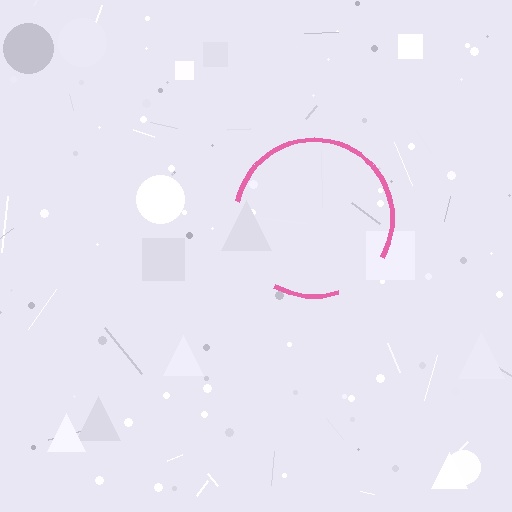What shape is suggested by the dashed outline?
The dashed outline suggests a circle.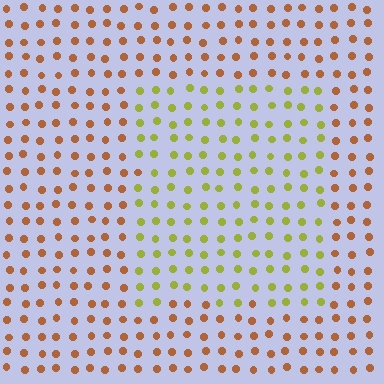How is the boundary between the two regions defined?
The boundary is defined purely by a slight shift in hue (about 50 degrees). Spacing, size, and orientation are identical on both sides.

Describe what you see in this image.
The image is filled with small brown elements in a uniform arrangement. A rectangle-shaped region is visible where the elements are tinted to a slightly different hue, forming a subtle color boundary.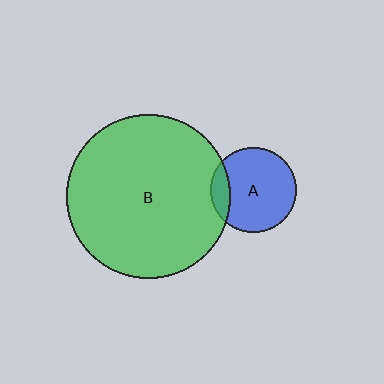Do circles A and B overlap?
Yes.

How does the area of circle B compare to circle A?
Approximately 3.6 times.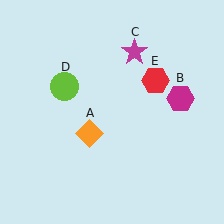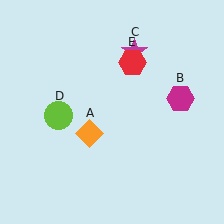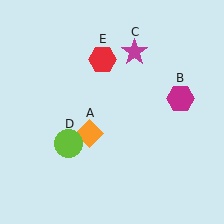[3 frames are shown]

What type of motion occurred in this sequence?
The lime circle (object D), red hexagon (object E) rotated counterclockwise around the center of the scene.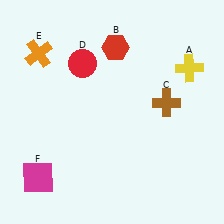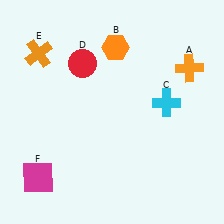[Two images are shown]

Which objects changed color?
A changed from yellow to orange. B changed from red to orange. C changed from brown to cyan.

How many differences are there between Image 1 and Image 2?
There are 3 differences between the two images.